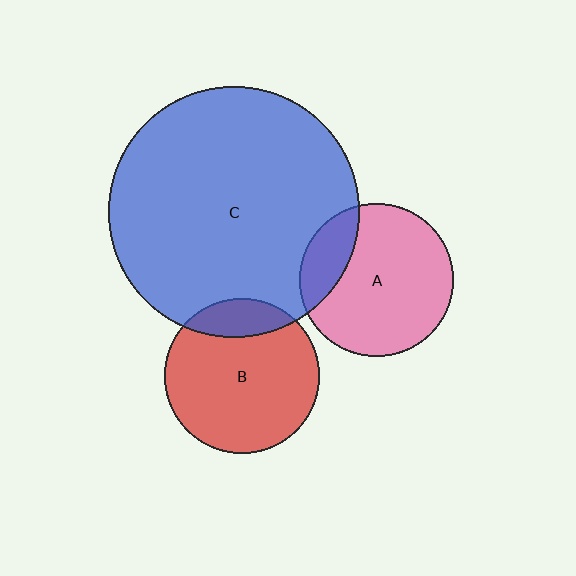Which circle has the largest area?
Circle C (blue).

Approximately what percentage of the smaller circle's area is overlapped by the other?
Approximately 15%.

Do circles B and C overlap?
Yes.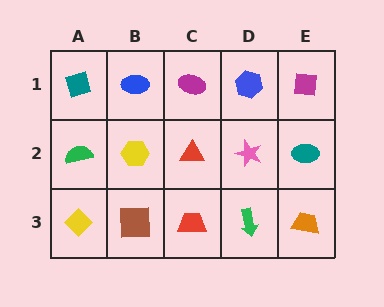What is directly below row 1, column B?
A yellow hexagon.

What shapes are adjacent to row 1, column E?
A teal ellipse (row 2, column E), a blue hexagon (row 1, column D).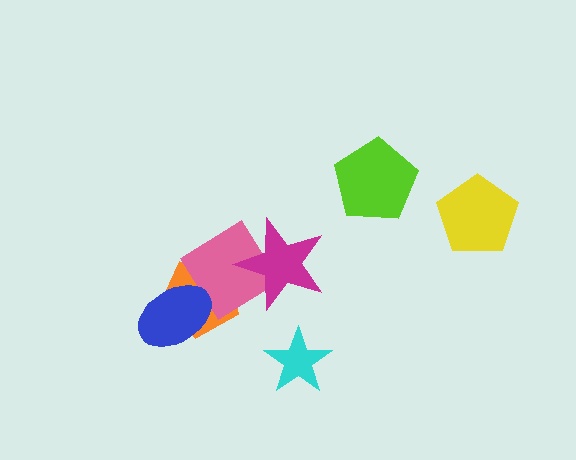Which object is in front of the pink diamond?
The magenta star is in front of the pink diamond.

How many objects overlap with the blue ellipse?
1 object overlaps with the blue ellipse.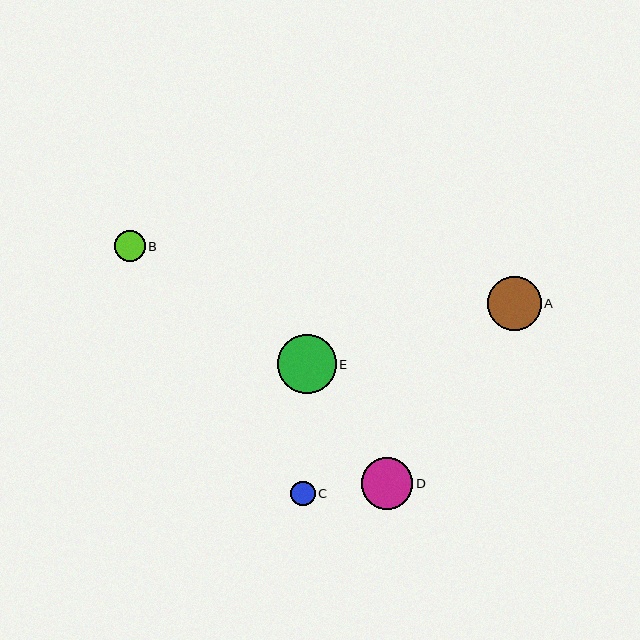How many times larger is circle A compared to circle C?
Circle A is approximately 2.2 times the size of circle C.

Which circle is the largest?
Circle E is the largest with a size of approximately 59 pixels.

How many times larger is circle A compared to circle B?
Circle A is approximately 1.7 times the size of circle B.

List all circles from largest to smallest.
From largest to smallest: E, A, D, B, C.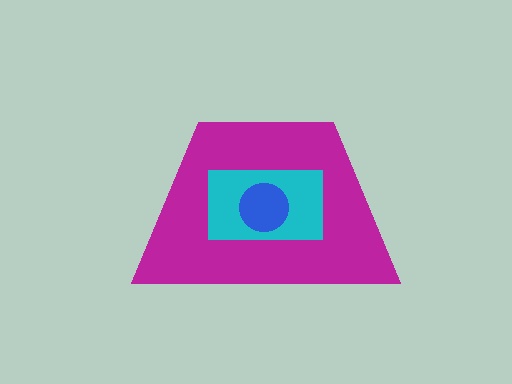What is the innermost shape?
The blue circle.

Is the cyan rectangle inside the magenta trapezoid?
Yes.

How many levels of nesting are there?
3.